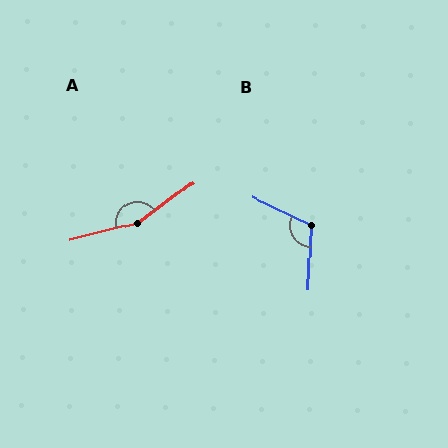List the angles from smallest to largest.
B (112°), A (158°).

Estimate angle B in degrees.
Approximately 112 degrees.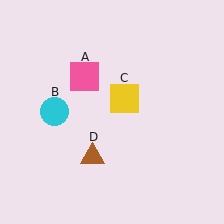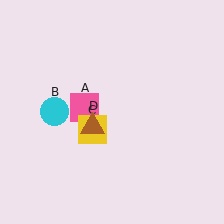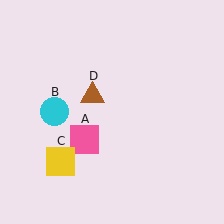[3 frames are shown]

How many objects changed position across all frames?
3 objects changed position: pink square (object A), yellow square (object C), brown triangle (object D).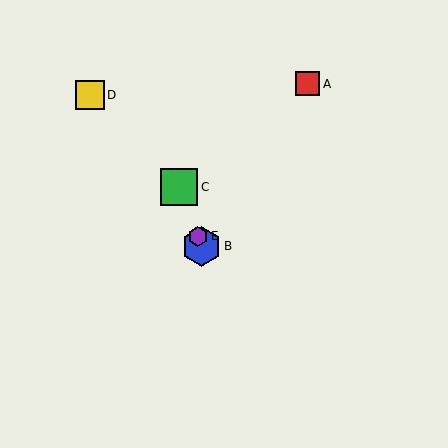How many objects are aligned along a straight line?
3 objects (B, C, E) are aligned along a straight line.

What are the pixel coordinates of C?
Object C is at (179, 187).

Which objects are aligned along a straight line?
Objects B, C, E are aligned along a straight line.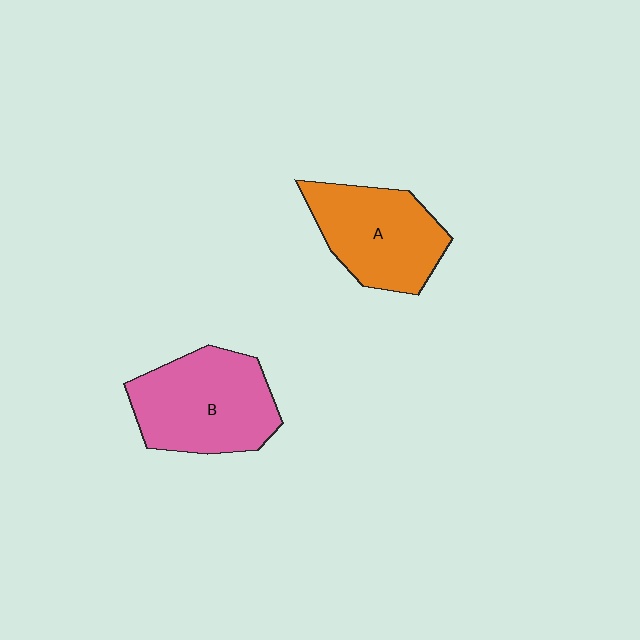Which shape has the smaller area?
Shape A (orange).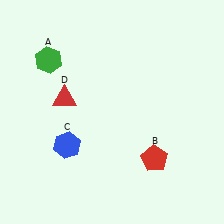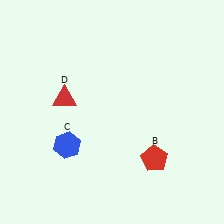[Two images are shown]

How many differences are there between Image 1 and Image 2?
There is 1 difference between the two images.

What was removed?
The green hexagon (A) was removed in Image 2.